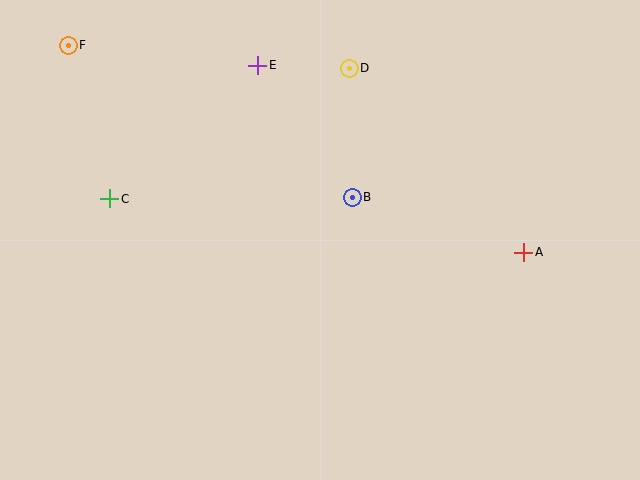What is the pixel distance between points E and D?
The distance between E and D is 92 pixels.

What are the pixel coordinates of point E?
Point E is at (258, 65).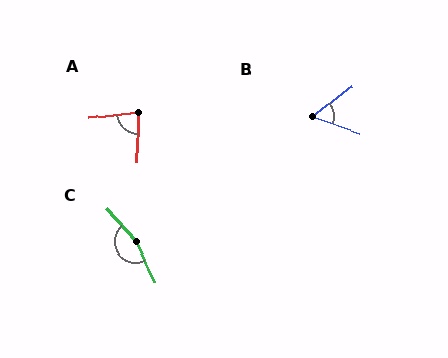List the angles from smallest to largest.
B (56°), A (83°), C (163°).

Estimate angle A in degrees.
Approximately 83 degrees.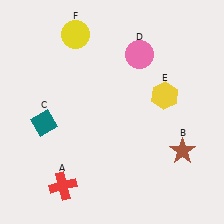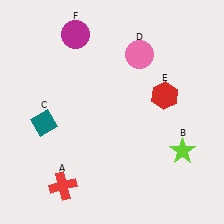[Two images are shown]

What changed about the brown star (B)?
In Image 1, B is brown. In Image 2, it changed to lime.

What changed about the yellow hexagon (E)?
In Image 1, E is yellow. In Image 2, it changed to red.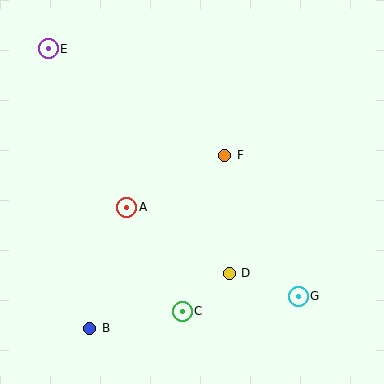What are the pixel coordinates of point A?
Point A is at (127, 207).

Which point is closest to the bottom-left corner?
Point B is closest to the bottom-left corner.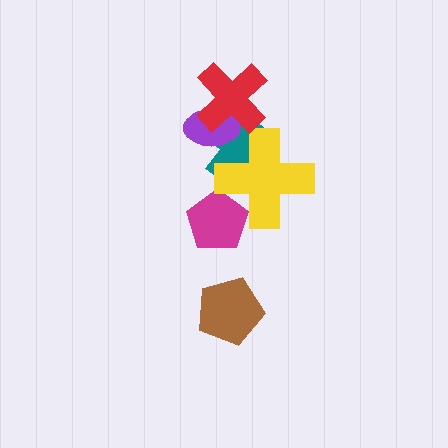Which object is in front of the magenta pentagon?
The yellow cross is in front of the magenta pentagon.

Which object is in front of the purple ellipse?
The red cross is in front of the purple ellipse.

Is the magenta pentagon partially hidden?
Yes, it is partially covered by another shape.